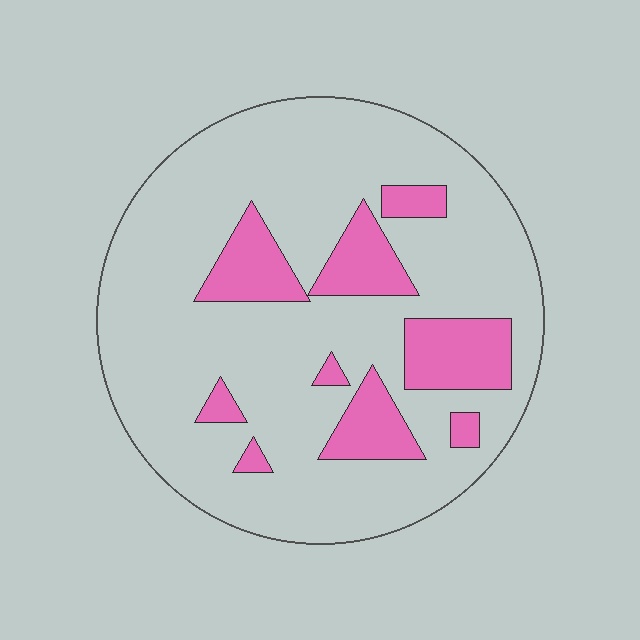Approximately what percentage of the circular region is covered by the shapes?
Approximately 20%.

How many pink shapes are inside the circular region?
9.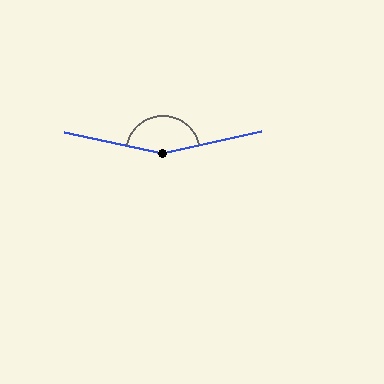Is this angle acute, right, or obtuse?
It is obtuse.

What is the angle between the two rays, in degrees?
Approximately 155 degrees.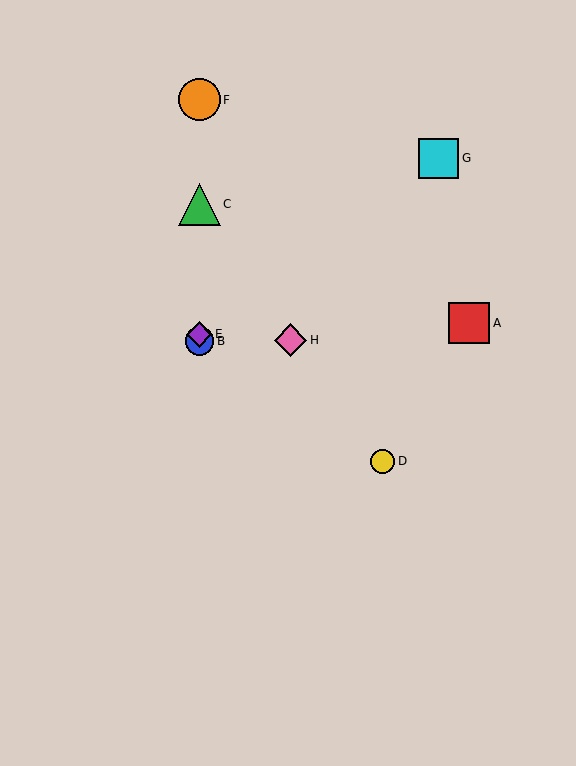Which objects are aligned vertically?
Objects B, C, E, F are aligned vertically.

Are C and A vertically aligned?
No, C is at x≈199 and A is at x≈469.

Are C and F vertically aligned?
Yes, both are at x≈199.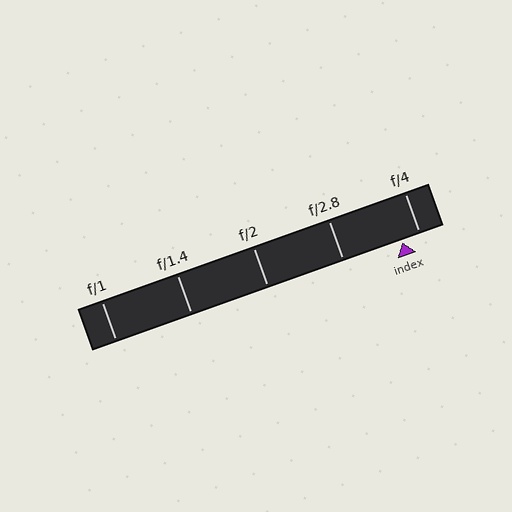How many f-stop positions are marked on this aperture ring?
There are 5 f-stop positions marked.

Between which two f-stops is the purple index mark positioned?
The index mark is between f/2.8 and f/4.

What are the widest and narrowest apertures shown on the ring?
The widest aperture shown is f/1 and the narrowest is f/4.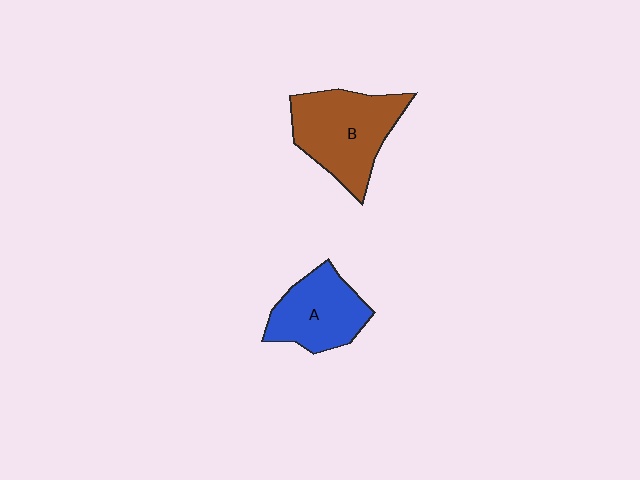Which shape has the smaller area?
Shape A (blue).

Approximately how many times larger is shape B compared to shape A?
Approximately 1.3 times.